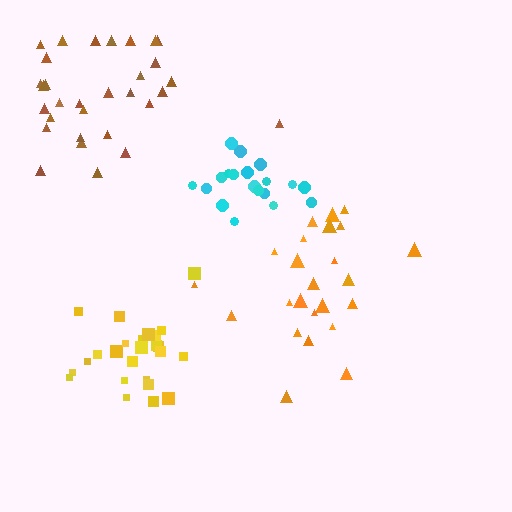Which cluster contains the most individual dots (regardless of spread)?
Brown (32).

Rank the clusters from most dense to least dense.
yellow, cyan, orange, brown.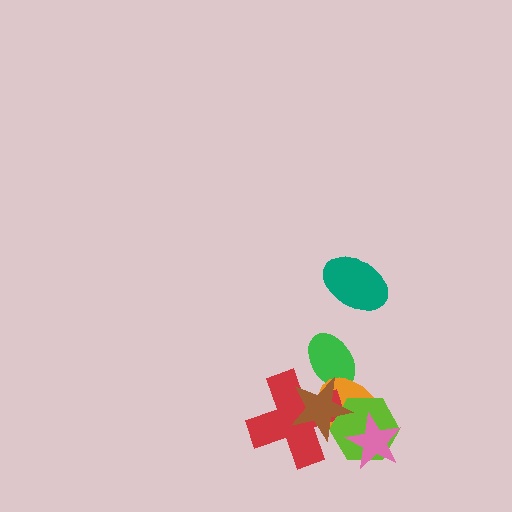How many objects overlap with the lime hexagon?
4 objects overlap with the lime hexagon.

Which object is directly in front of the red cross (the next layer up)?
The lime hexagon is directly in front of the red cross.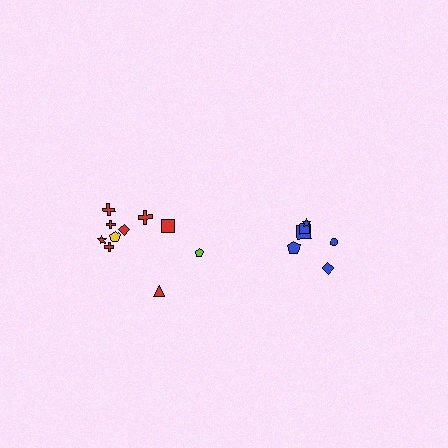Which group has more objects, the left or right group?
The left group.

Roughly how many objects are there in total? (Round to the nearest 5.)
Roughly 15 objects in total.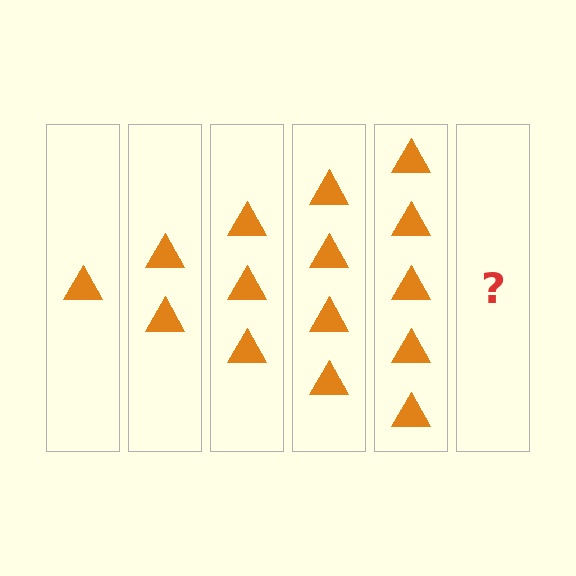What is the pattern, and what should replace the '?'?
The pattern is that each step adds one more triangle. The '?' should be 6 triangles.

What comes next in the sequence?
The next element should be 6 triangles.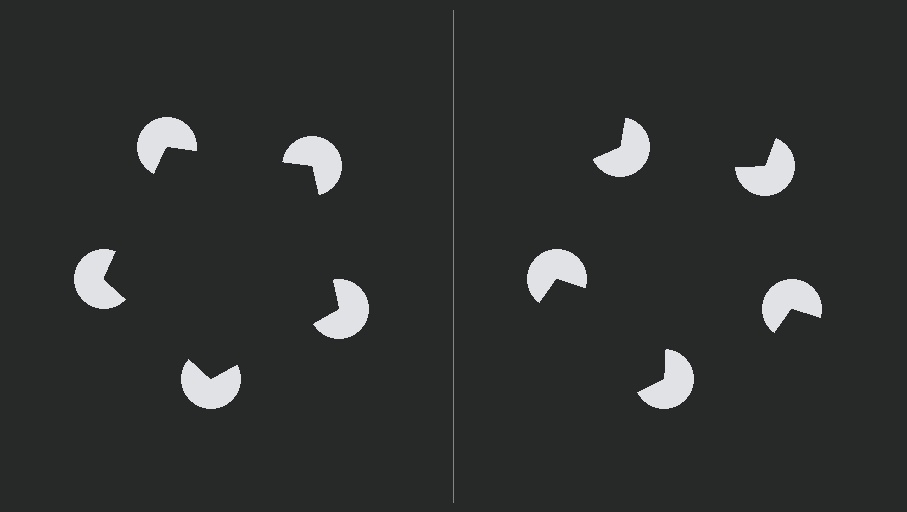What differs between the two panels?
The pac-man discs are positioned identically on both sides; only the wedge orientations differ. On the left they align to a pentagon; on the right they are misaligned.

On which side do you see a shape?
An illusory pentagon appears on the left side. On the right side the wedge cuts are rotated, so no coherent shape forms.